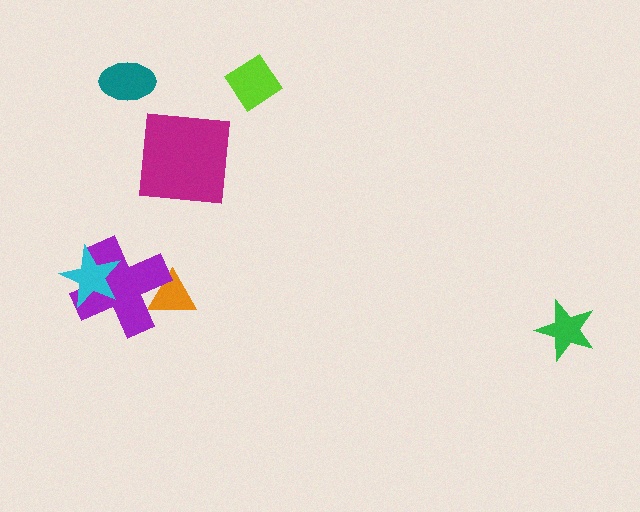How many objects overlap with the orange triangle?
1 object overlaps with the orange triangle.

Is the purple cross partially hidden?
Yes, it is partially covered by another shape.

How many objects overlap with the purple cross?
2 objects overlap with the purple cross.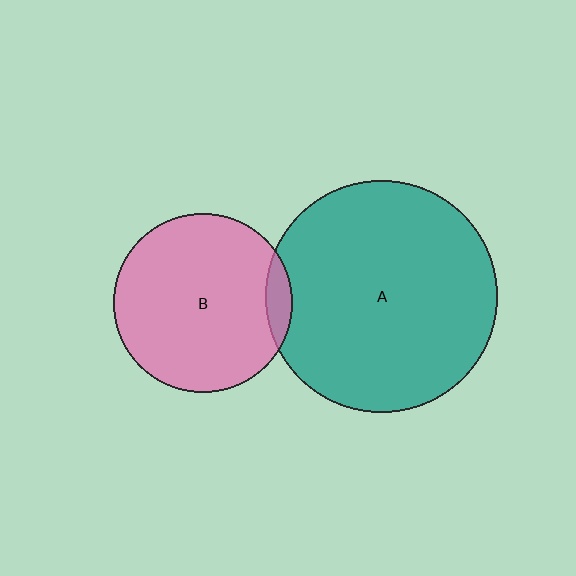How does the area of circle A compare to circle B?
Approximately 1.7 times.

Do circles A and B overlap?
Yes.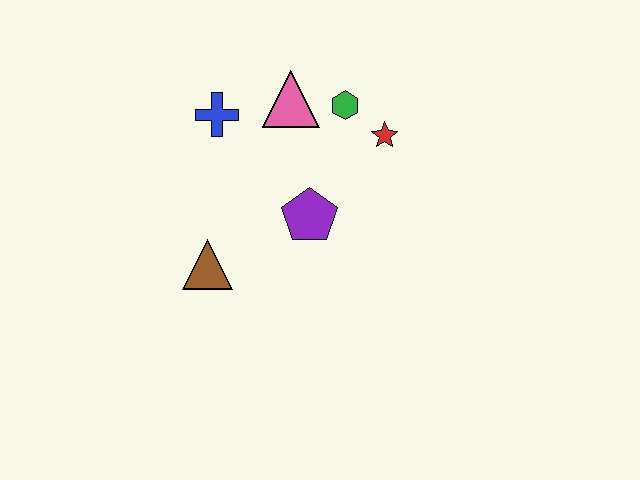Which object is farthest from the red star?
The brown triangle is farthest from the red star.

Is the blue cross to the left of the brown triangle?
No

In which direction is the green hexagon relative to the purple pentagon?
The green hexagon is above the purple pentagon.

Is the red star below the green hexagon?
Yes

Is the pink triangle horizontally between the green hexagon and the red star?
No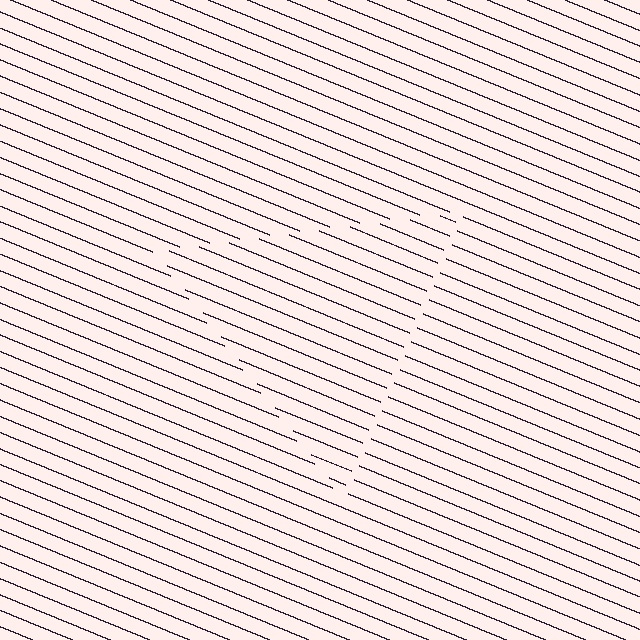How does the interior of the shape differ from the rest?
The interior of the shape contains the same grating, shifted by half a period — the contour is defined by the phase discontinuity where line-ends from the inner and outer gratings abut.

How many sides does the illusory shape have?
3 sides — the line-ends trace a triangle.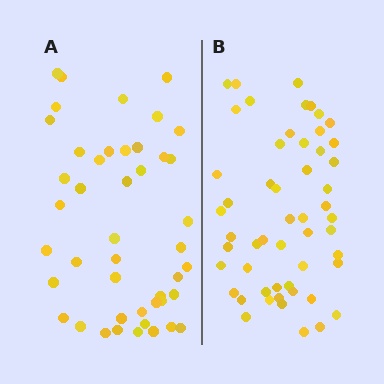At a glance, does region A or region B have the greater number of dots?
Region B (the right region) has more dots.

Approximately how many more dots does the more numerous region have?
Region B has roughly 8 or so more dots than region A.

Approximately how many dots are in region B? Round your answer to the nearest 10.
About 50 dots. (The exact count is 53, which rounds to 50.)